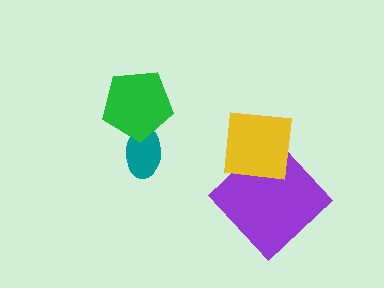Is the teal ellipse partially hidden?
Yes, it is partially covered by another shape.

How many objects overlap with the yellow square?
1 object overlaps with the yellow square.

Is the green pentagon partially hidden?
No, no other shape covers it.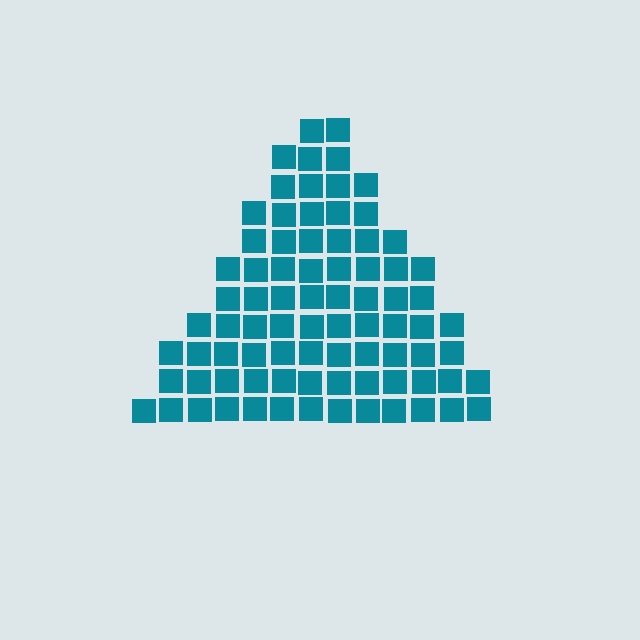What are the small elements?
The small elements are squares.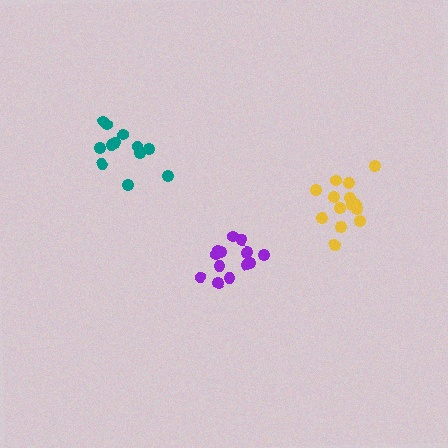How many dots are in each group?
Group 1: 12 dots, Group 2: 15 dots, Group 3: 13 dots (40 total).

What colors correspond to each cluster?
The clusters are colored: teal, yellow, purple.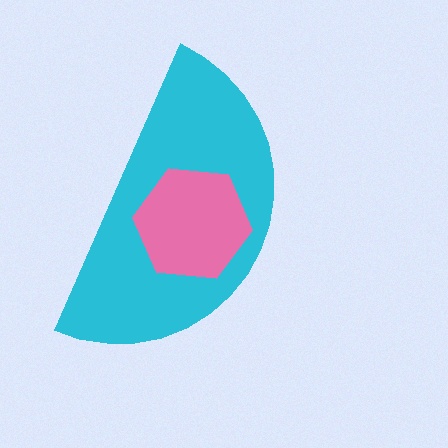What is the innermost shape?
The pink hexagon.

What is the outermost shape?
The cyan semicircle.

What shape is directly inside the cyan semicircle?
The pink hexagon.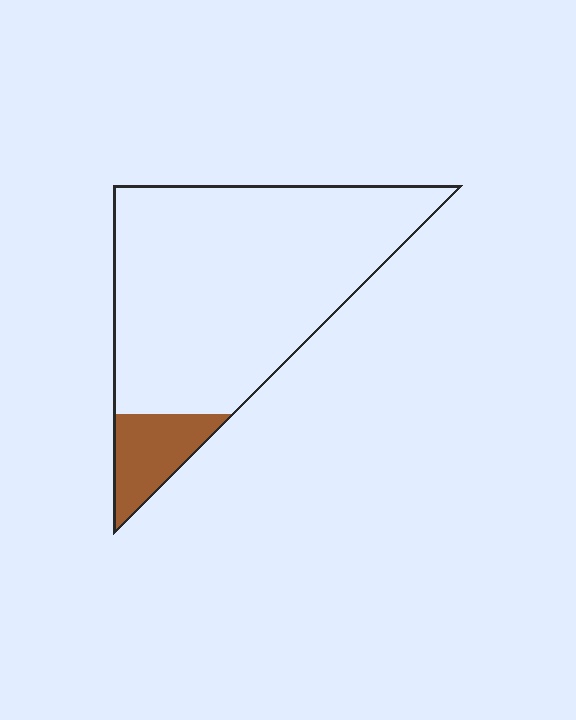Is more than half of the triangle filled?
No.